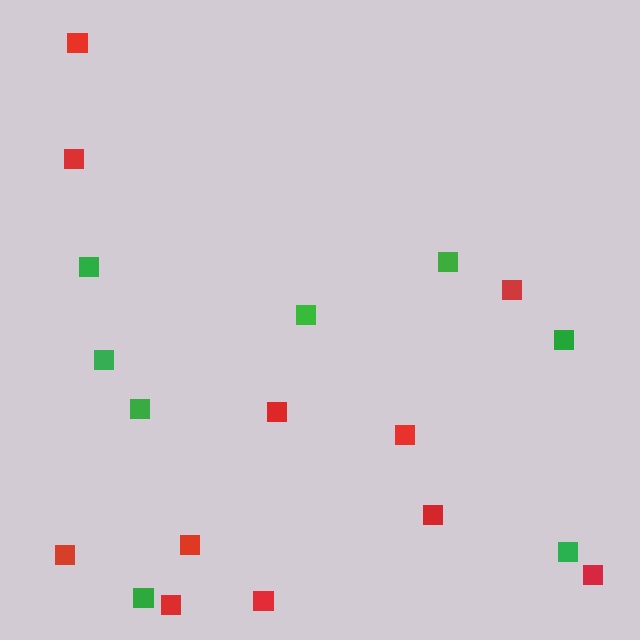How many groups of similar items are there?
There are 2 groups: one group of red squares (11) and one group of green squares (8).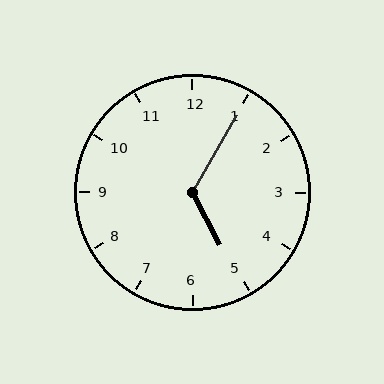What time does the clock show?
5:05.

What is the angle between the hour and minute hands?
Approximately 122 degrees.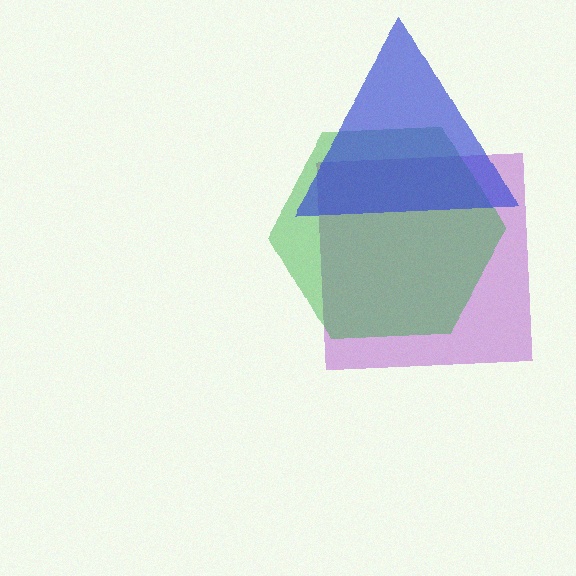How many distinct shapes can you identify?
There are 3 distinct shapes: a purple square, a green hexagon, a blue triangle.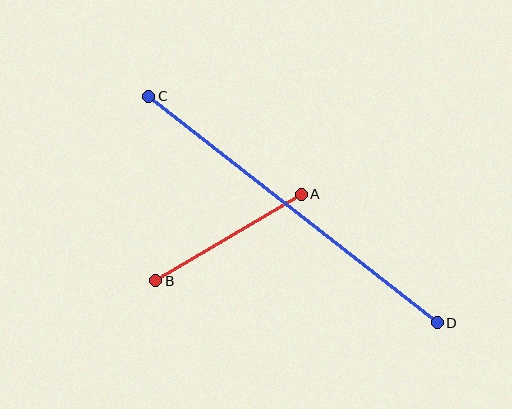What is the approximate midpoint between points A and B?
The midpoint is at approximately (228, 237) pixels.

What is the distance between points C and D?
The distance is approximately 367 pixels.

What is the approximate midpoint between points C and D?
The midpoint is at approximately (293, 209) pixels.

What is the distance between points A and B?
The distance is approximately 169 pixels.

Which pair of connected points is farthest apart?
Points C and D are farthest apart.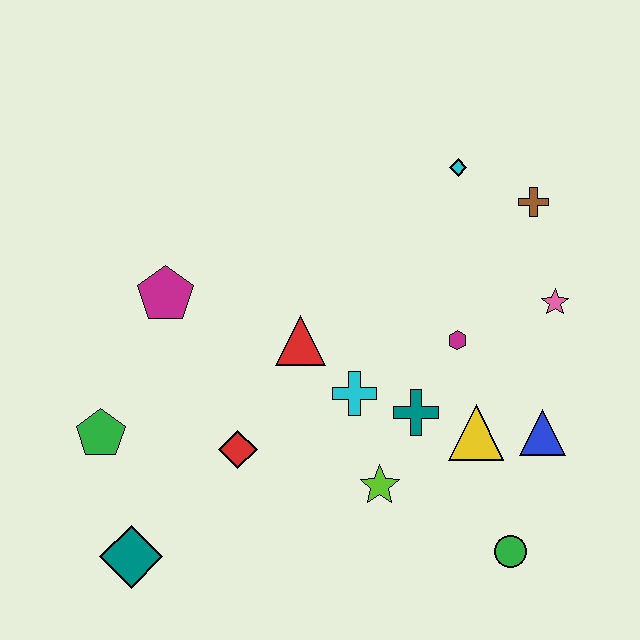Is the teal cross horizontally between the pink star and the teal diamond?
Yes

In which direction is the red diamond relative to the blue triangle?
The red diamond is to the left of the blue triangle.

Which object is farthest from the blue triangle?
The green pentagon is farthest from the blue triangle.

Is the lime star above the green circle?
Yes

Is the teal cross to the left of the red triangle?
No